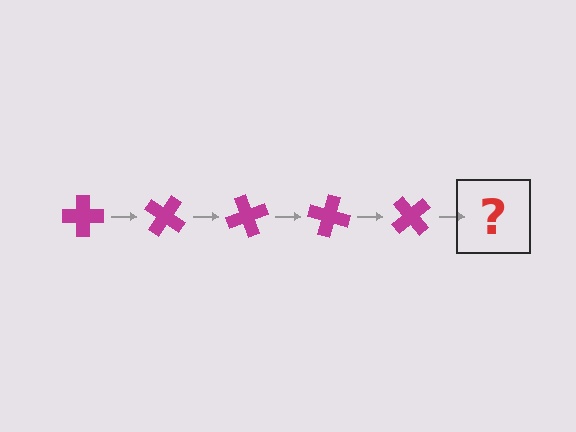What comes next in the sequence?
The next element should be a magenta cross rotated 175 degrees.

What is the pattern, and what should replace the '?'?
The pattern is that the cross rotates 35 degrees each step. The '?' should be a magenta cross rotated 175 degrees.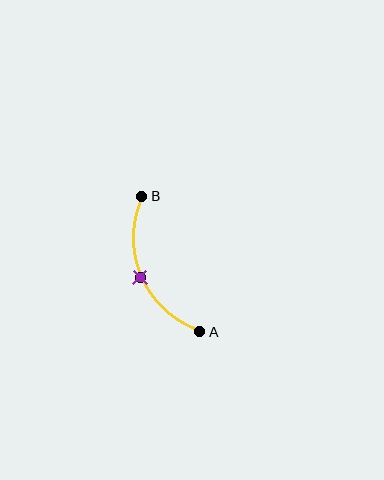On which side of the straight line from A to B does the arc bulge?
The arc bulges to the left of the straight line connecting A and B.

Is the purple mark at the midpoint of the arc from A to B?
Yes. The purple mark lies on the arc at equal arc-length from both A and B — it is the arc midpoint.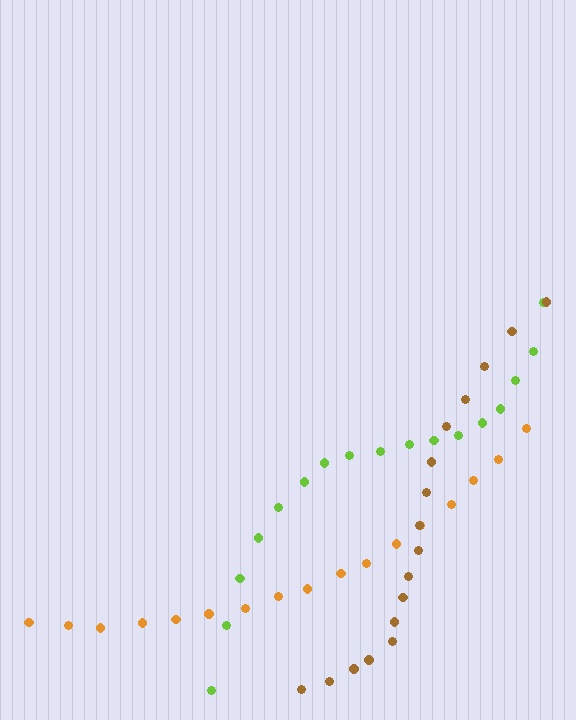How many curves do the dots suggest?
There are 3 distinct paths.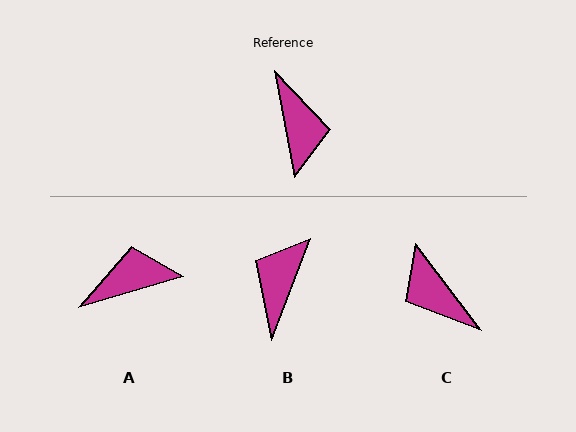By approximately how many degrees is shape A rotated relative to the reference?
Approximately 96 degrees counter-clockwise.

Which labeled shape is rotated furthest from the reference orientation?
C, about 153 degrees away.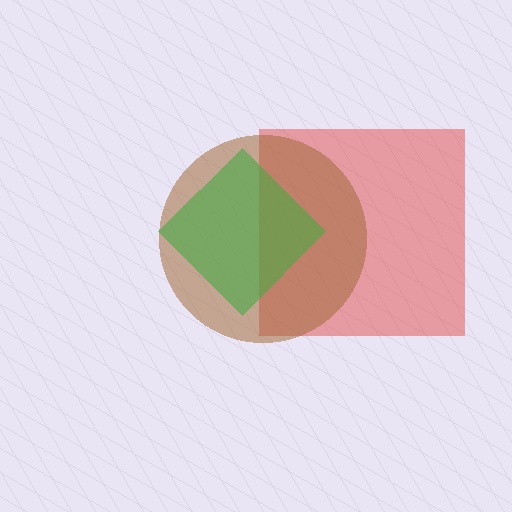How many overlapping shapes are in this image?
There are 3 overlapping shapes in the image.